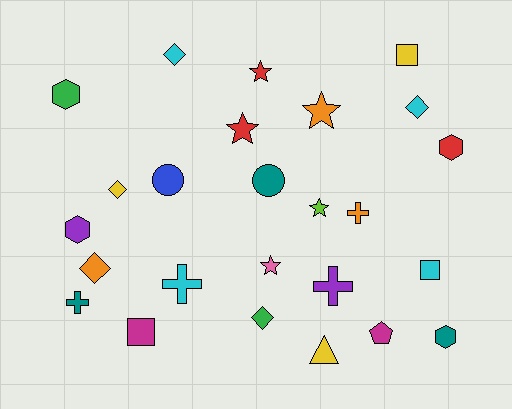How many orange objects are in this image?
There are 3 orange objects.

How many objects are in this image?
There are 25 objects.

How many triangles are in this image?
There is 1 triangle.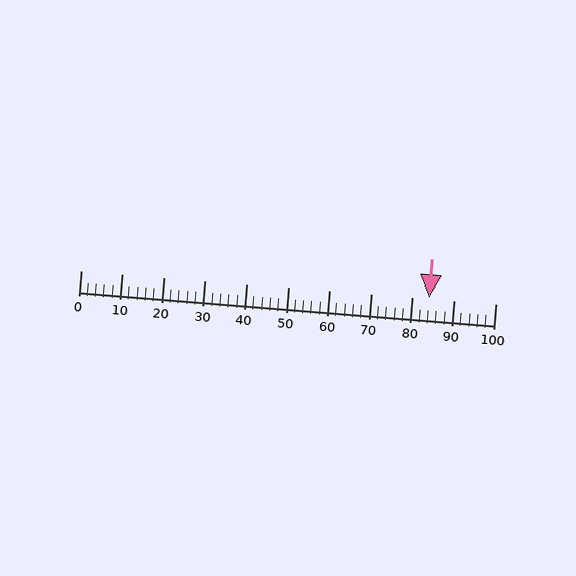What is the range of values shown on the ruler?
The ruler shows values from 0 to 100.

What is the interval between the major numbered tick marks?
The major tick marks are spaced 10 units apart.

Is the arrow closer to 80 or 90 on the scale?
The arrow is closer to 80.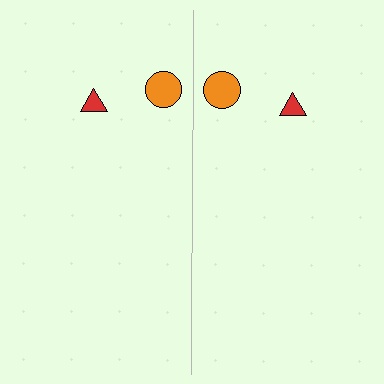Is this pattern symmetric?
Yes, this pattern has bilateral (reflection) symmetry.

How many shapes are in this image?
There are 4 shapes in this image.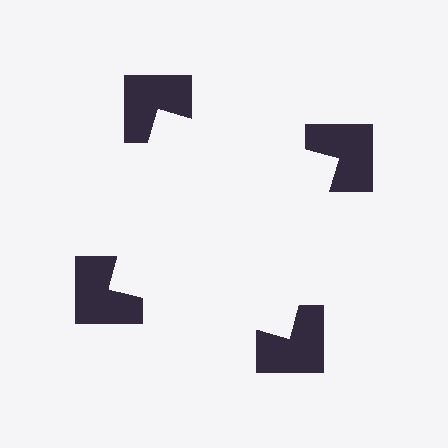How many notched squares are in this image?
There are 4 — one at each vertex of the illusory square.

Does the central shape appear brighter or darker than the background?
It typically appears slightly brighter than the background, even though no actual brightness change is drawn.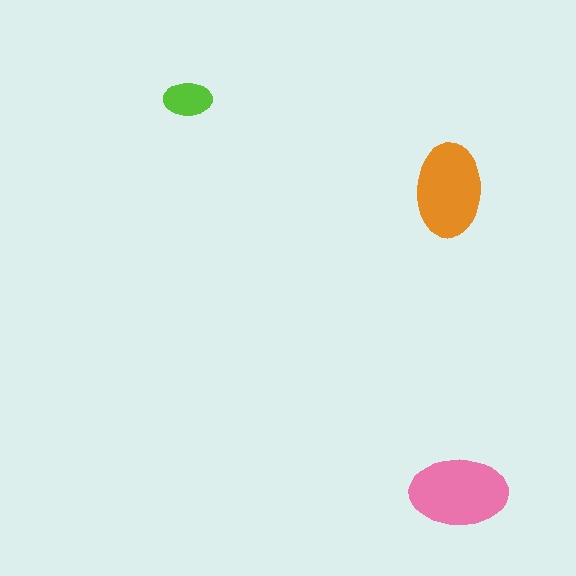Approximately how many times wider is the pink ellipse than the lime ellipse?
About 2 times wider.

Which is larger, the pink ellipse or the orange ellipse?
The pink one.